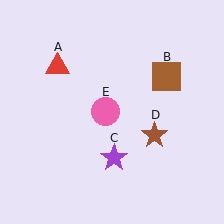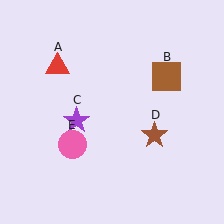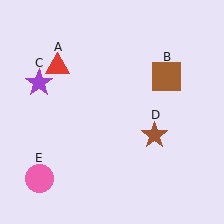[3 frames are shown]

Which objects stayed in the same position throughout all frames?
Red triangle (object A) and brown square (object B) and brown star (object D) remained stationary.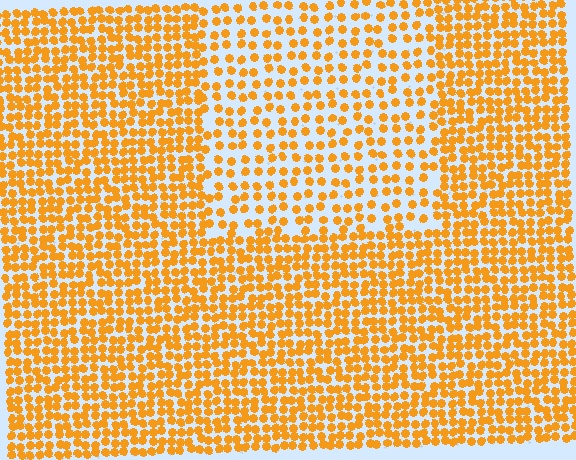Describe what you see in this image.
The image contains small orange elements arranged at two different densities. A rectangle-shaped region is visible where the elements are less densely packed than the surrounding area.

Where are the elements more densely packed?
The elements are more densely packed outside the rectangle boundary.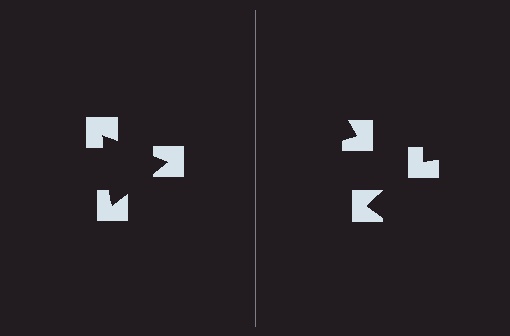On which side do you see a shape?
An illusory triangle appears on the left side. On the right side the wedge cuts are rotated, so no coherent shape forms.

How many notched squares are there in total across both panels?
6 — 3 on each side.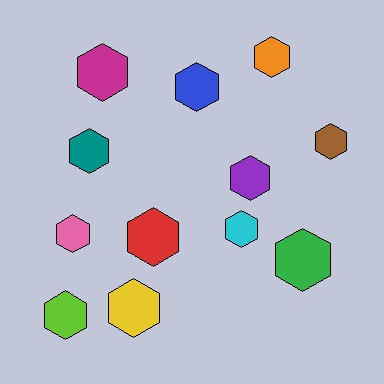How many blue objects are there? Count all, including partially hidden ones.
There is 1 blue object.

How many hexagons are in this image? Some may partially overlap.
There are 12 hexagons.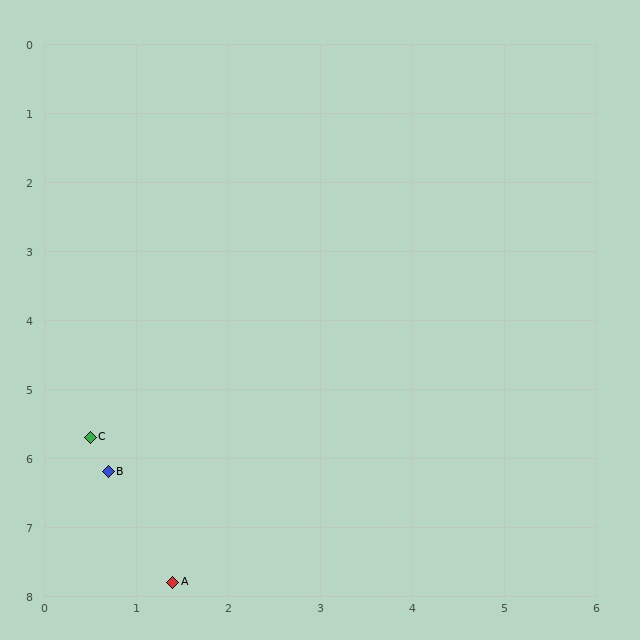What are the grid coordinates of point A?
Point A is at approximately (1.4, 7.8).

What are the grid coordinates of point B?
Point B is at approximately (0.7, 6.2).